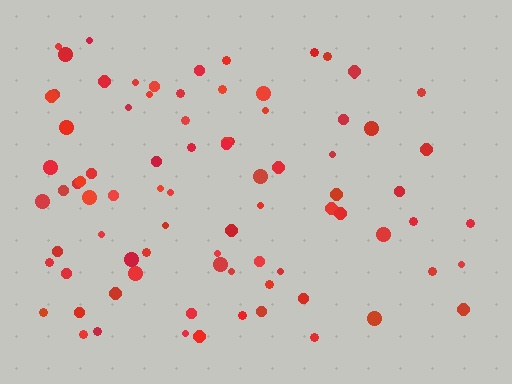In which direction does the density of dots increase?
From right to left, with the left side densest.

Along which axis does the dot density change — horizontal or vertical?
Horizontal.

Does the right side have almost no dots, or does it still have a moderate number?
Still a moderate number, just noticeably fewer than the left.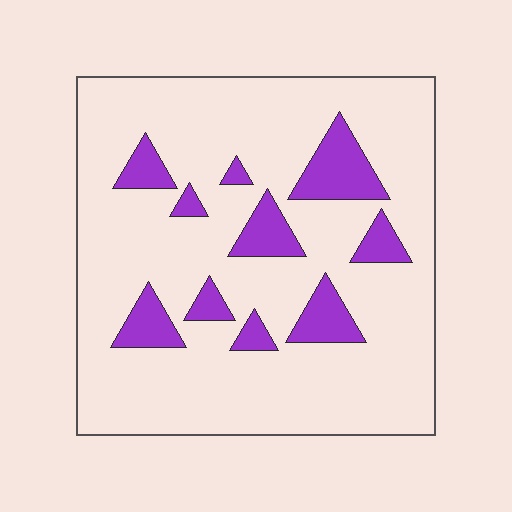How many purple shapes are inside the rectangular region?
10.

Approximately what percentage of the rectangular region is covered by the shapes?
Approximately 15%.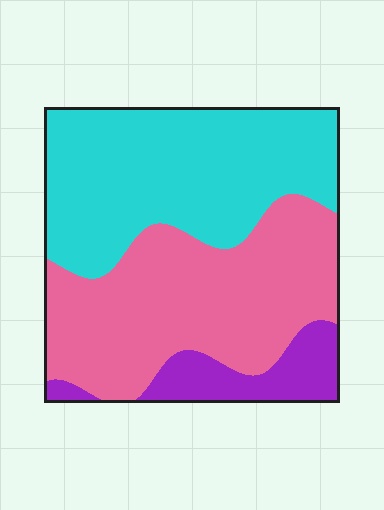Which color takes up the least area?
Purple, at roughly 10%.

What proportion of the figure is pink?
Pink takes up between a quarter and a half of the figure.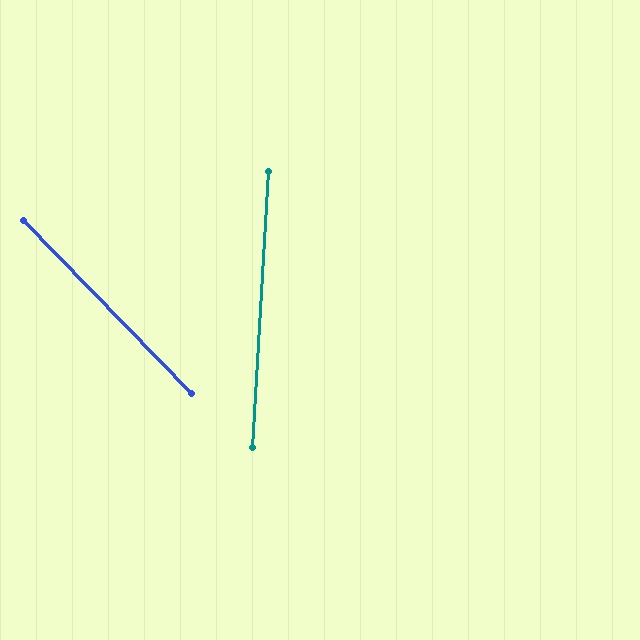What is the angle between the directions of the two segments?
Approximately 48 degrees.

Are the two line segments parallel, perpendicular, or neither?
Neither parallel nor perpendicular — they differ by about 48°.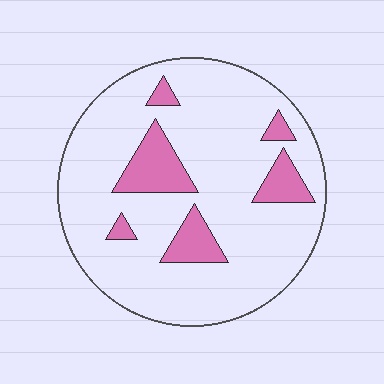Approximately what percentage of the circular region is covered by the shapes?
Approximately 15%.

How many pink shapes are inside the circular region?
6.